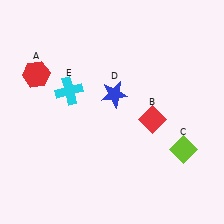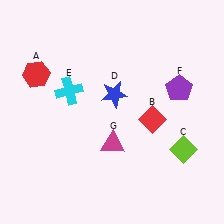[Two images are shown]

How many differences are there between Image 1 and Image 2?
There are 2 differences between the two images.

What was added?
A purple pentagon (F), a magenta triangle (G) were added in Image 2.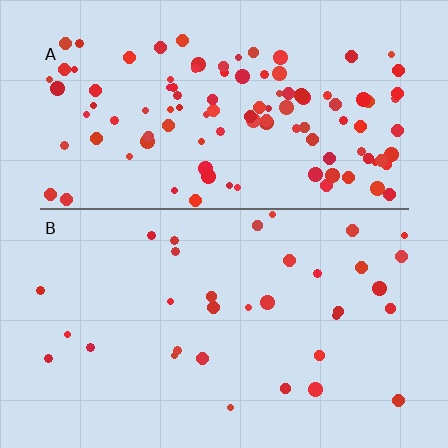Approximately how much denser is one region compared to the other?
Approximately 3.3× — region A over region B.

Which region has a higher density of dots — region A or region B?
A (the top).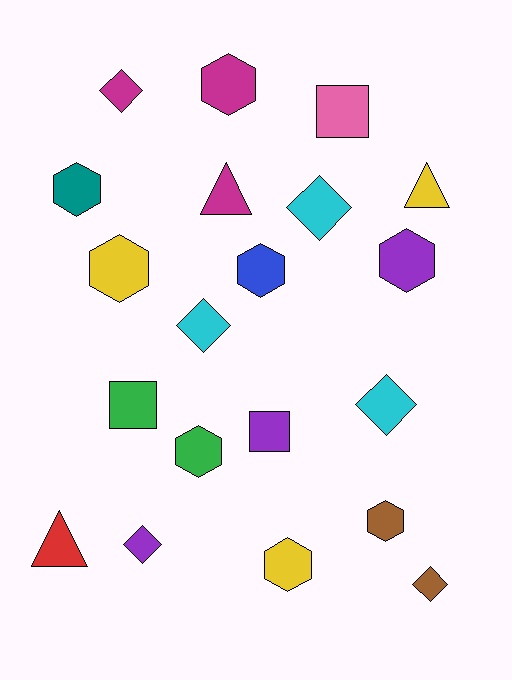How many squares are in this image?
There are 3 squares.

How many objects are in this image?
There are 20 objects.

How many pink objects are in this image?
There is 1 pink object.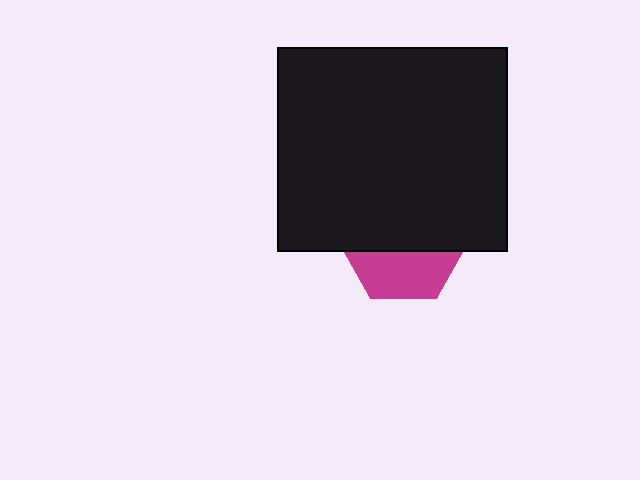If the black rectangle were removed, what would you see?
You would see the complete magenta hexagon.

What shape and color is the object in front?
The object in front is a black rectangle.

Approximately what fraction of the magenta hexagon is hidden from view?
Roughly 61% of the magenta hexagon is hidden behind the black rectangle.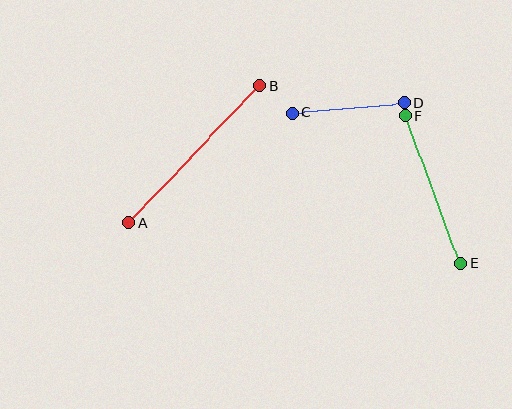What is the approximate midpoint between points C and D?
The midpoint is at approximately (348, 108) pixels.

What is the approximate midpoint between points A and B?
The midpoint is at approximately (194, 155) pixels.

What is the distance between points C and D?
The distance is approximately 112 pixels.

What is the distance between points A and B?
The distance is approximately 190 pixels.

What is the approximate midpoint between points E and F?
The midpoint is at approximately (433, 190) pixels.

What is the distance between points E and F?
The distance is approximately 157 pixels.